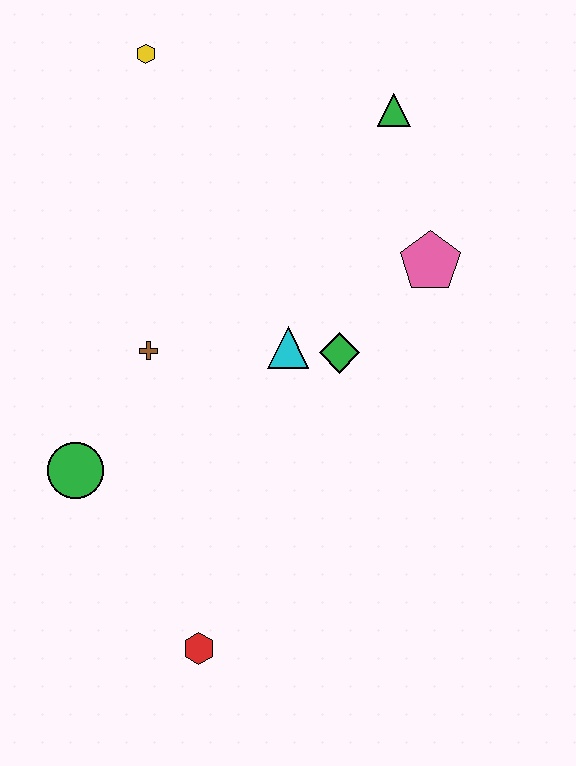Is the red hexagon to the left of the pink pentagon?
Yes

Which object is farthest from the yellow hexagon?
The red hexagon is farthest from the yellow hexagon.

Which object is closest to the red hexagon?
The green circle is closest to the red hexagon.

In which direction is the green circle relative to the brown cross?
The green circle is below the brown cross.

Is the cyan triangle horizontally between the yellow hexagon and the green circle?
No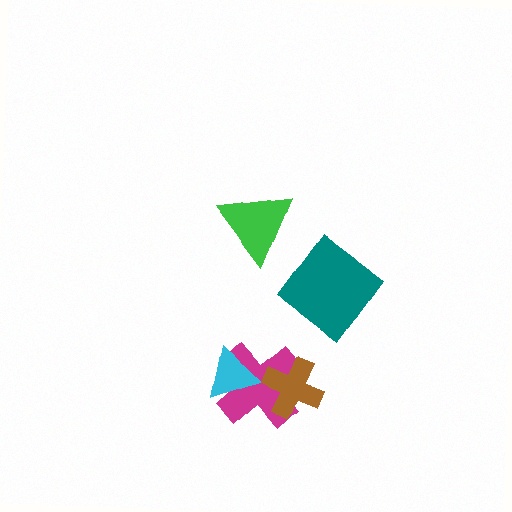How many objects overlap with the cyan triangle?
1 object overlaps with the cyan triangle.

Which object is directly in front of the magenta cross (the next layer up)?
The cyan triangle is directly in front of the magenta cross.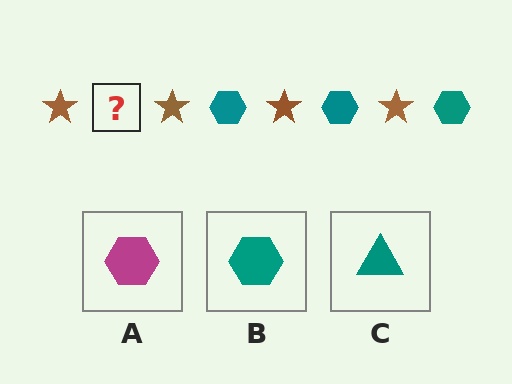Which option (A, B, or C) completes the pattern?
B.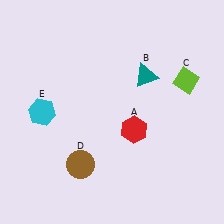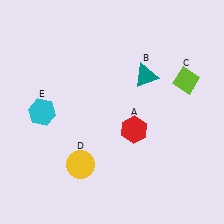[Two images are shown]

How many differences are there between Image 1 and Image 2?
There is 1 difference between the two images.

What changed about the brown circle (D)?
In Image 1, D is brown. In Image 2, it changed to yellow.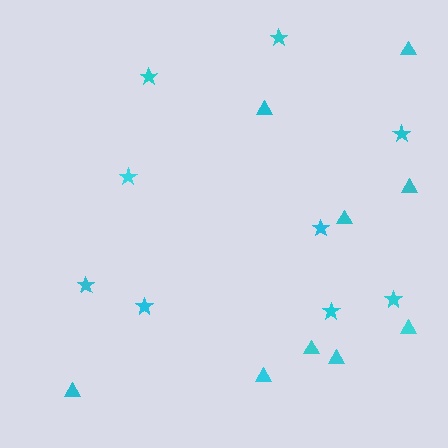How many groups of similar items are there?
There are 2 groups: one group of triangles (9) and one group of stars (9).